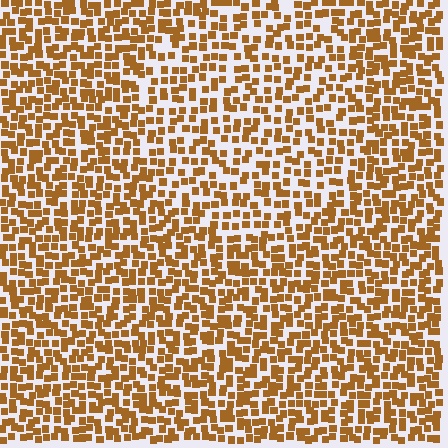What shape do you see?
I see a circle.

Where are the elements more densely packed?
The elements are more densely packed outside the circle boundary.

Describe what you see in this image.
The image contains small brown elements arranged at two different densities. A circle-shaped region is visible where the elements are less densely packed than the surrounding area.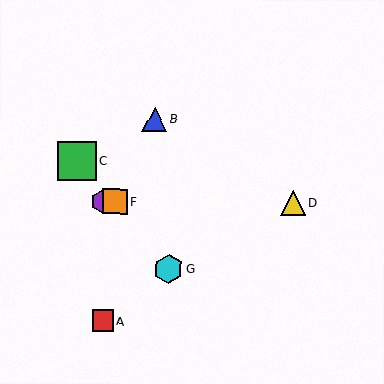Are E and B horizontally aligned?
No, E is at y≈202 and B is at y≈119.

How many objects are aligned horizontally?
3 objects (D, E, F) are aligned horizontally.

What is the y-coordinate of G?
Object G is at y≈269.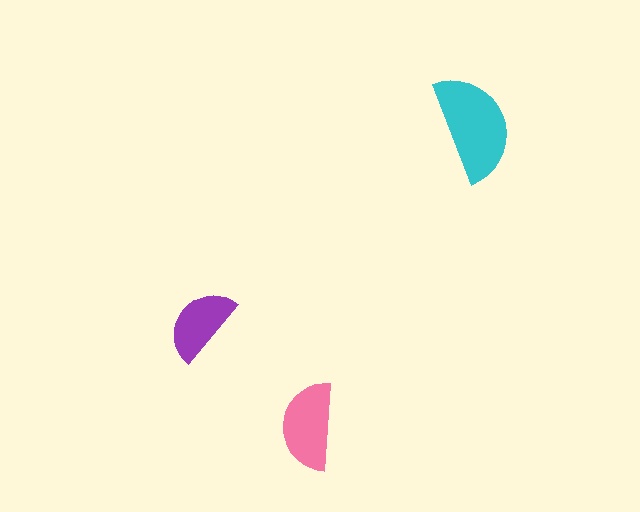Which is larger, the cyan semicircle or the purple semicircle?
The cyan one.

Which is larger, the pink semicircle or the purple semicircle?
The pink one.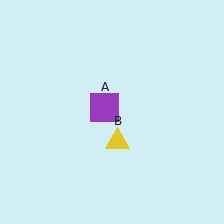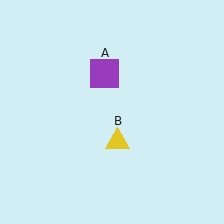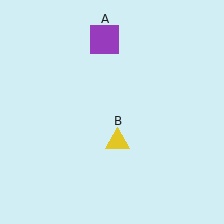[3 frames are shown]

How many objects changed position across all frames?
1 object changed position: purple square (object A).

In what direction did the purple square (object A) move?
The purple square (object A) moved up.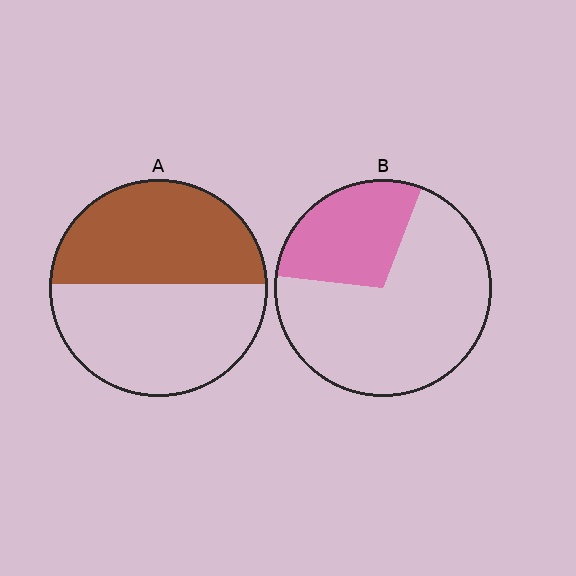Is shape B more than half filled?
No.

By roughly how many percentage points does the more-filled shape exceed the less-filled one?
By roughly 20 percentage points (A over B).